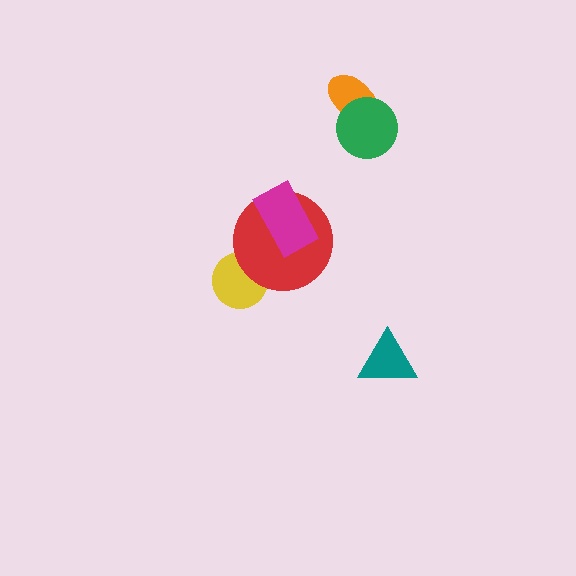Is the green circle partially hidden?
No, no other shape covers it.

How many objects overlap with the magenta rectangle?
1 object overlaps with the magenta rectangle.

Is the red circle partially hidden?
Yes, it is partially covered by another shape.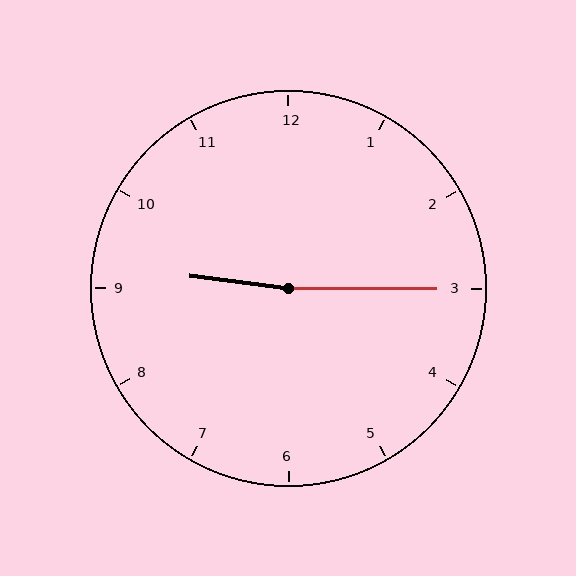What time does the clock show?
9:15.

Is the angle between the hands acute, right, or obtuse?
It is obtuse.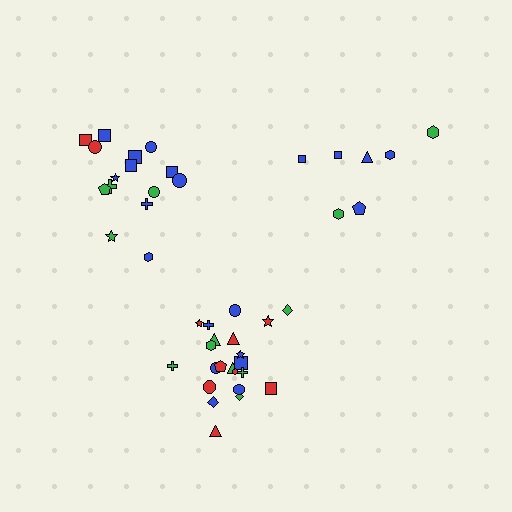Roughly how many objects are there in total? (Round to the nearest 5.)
Roughly 45 objects in total.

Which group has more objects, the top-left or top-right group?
The top-left group.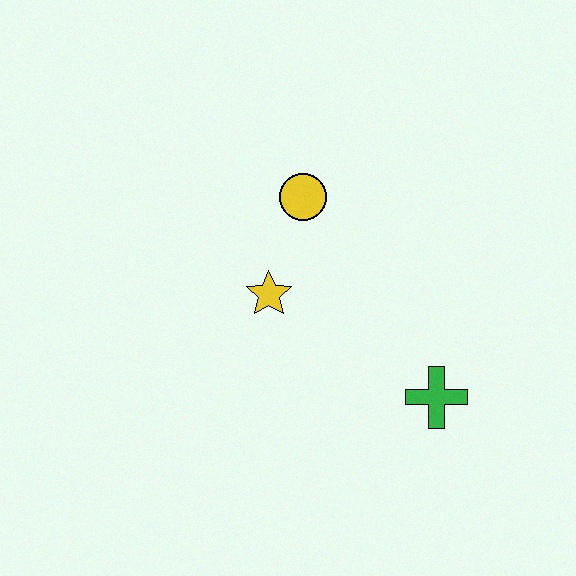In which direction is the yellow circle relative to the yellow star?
The yellow circle is above the yellow star.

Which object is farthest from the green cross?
The yellow circle is farthest from the green cross.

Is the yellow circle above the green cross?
Yes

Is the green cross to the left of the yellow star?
No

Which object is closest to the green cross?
The yellow star is closest to the green cross.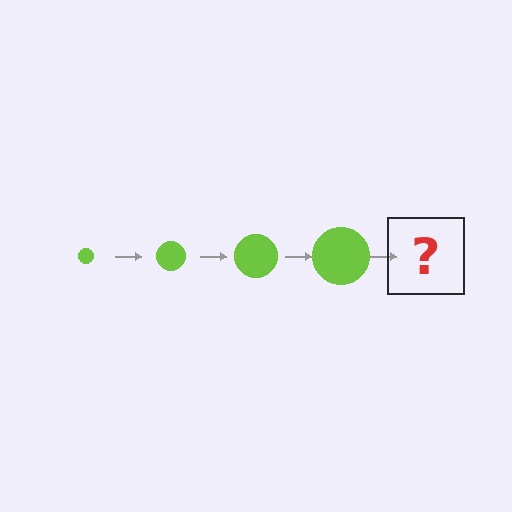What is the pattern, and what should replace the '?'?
The pattern is that the circle gets progressively larger each step. The '?' should be a lime circle, larger than the previous one.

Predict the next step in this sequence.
The next step is a lime circle, larger than the previous one.